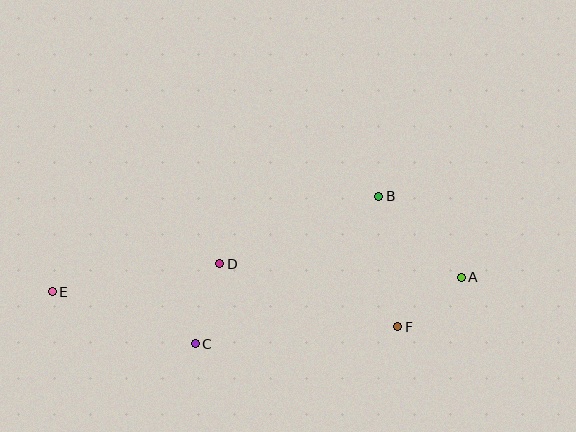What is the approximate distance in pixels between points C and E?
The distance between C and E is approximately 152 pixels.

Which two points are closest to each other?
Points A and F are closest to each other.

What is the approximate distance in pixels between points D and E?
The distance between D and E is approximately 170 pixels.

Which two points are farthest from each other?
Points A and E are farthest from each other.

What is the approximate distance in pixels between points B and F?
The distance between B and F is approximately 132 pixels.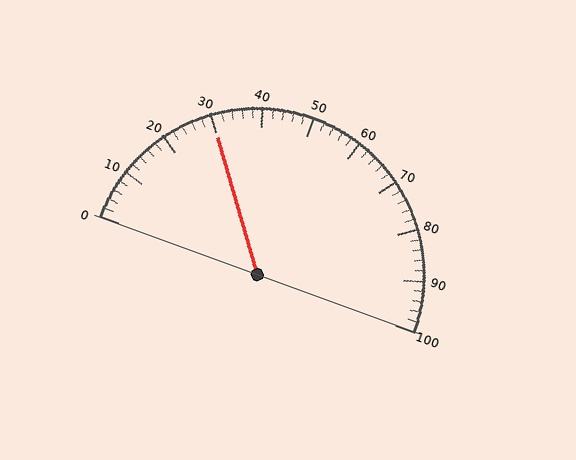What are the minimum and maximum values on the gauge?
The gauge ranges from 0 to 100.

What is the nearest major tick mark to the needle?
The nearest major tick mark is 30.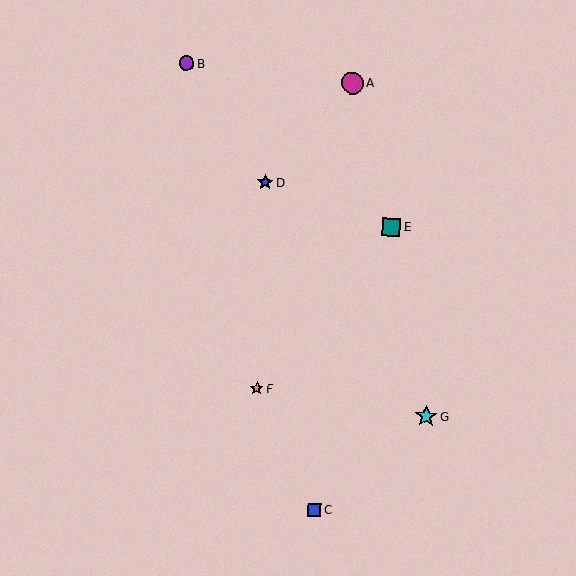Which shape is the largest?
The cyan star (labeled G) is the largest.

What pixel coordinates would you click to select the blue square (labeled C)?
Click at (315, 510) to select the blue square C.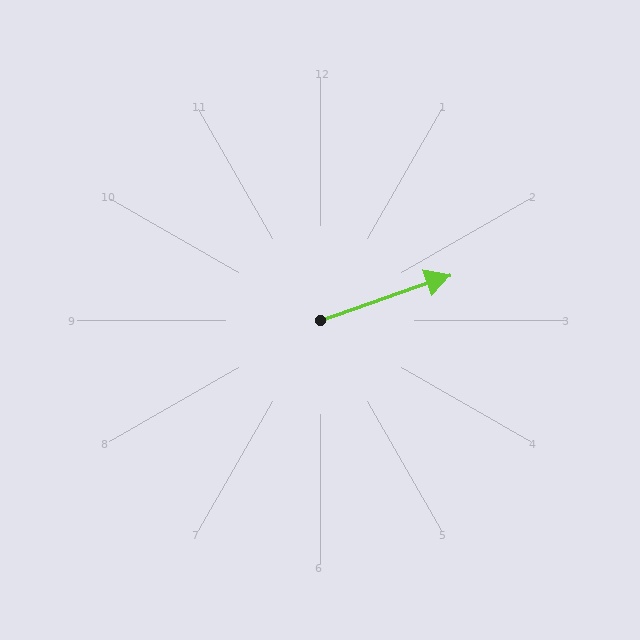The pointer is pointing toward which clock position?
Roughly 2 o'clock.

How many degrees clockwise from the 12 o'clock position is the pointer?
Approximately 71 degrees.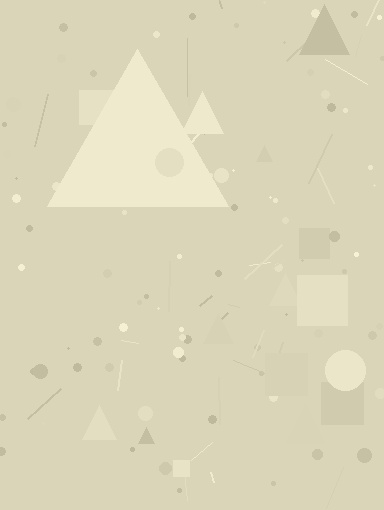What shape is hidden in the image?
A triangle is hidden in the image.